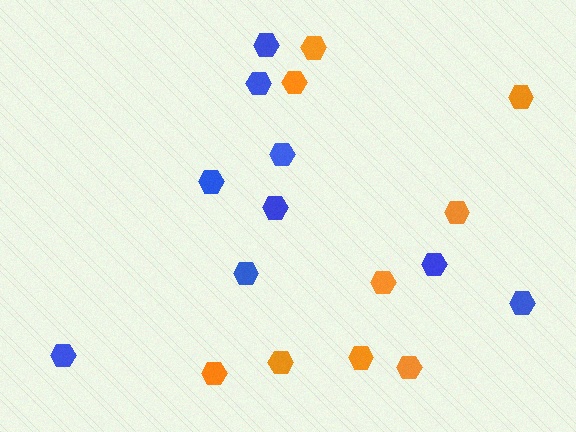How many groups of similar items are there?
There are 2 groups: one group of blue hexagons (9) and one group of orange hexagons (9).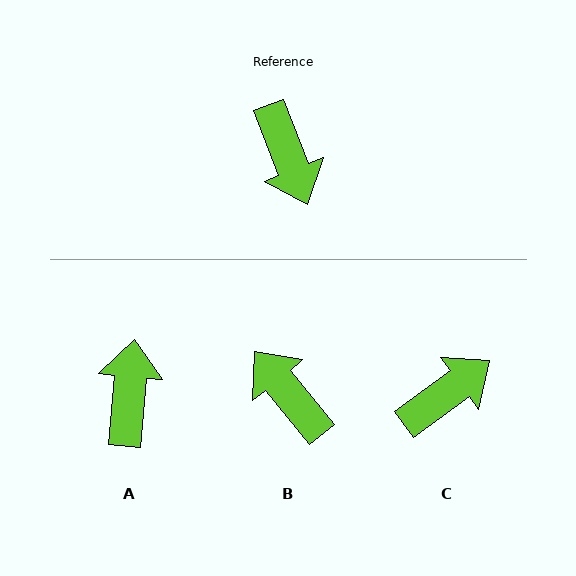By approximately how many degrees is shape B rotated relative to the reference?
Approximately 163 degrees clockwise.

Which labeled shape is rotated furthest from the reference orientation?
B, about 163 degrees away.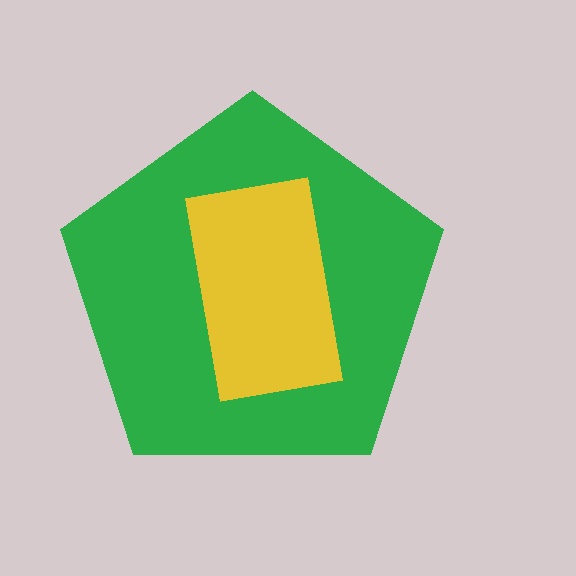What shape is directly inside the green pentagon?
The yellow rectangle.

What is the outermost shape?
The green pentagon.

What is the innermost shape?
The yellow rectangle.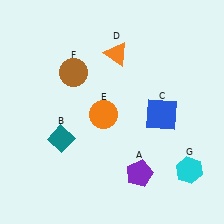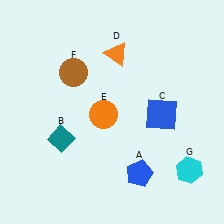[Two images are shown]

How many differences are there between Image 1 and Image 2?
There is 1 difference between the two images.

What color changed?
The pentagon (A) changed from purple in Image 1 to blue in Image 2.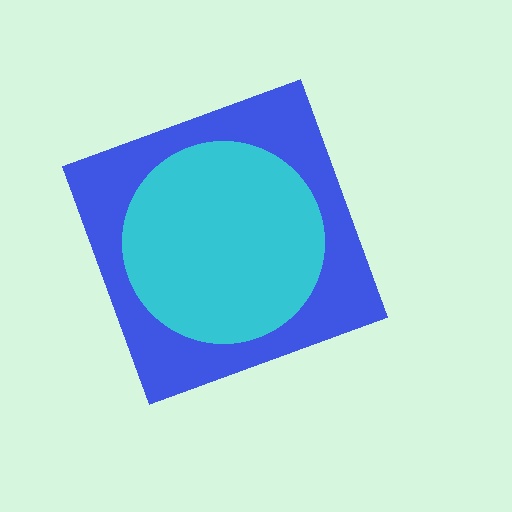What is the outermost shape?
The blue diamond.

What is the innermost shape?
The cyan circle.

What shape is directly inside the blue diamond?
The cyan circle.